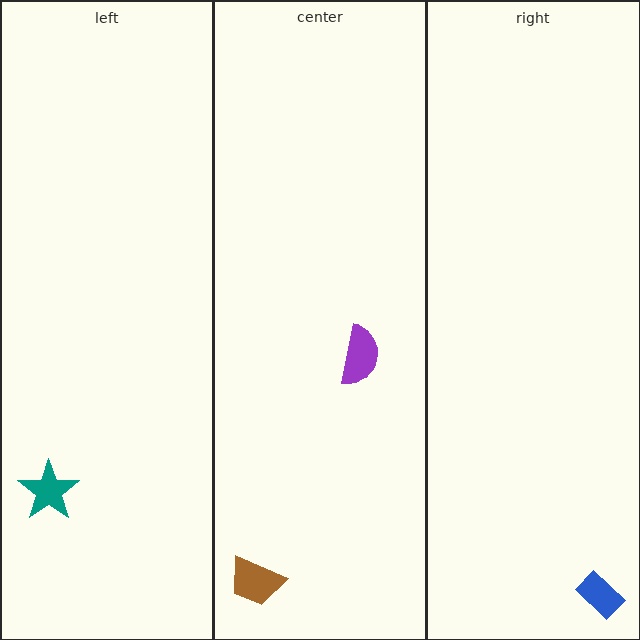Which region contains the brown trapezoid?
The center region.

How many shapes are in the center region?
2.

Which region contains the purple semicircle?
The center region.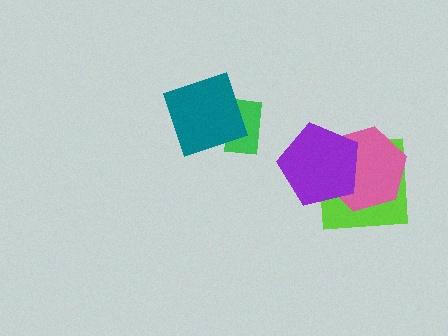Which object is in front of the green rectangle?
The teal diamond is in front of the green rectangle.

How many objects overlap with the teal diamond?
1 object overlaps with the teal diamond.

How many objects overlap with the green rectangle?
1 object overlaps with the green rectangle.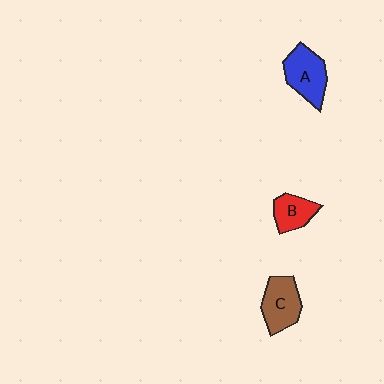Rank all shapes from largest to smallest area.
From largest to smallest: A (blue), C (brown), B (red).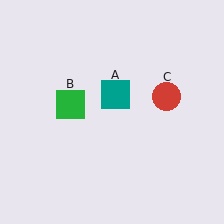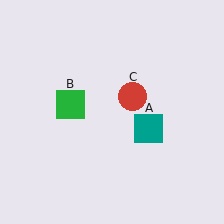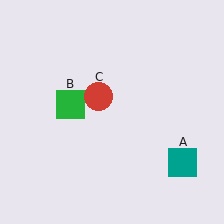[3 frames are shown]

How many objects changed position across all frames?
2 objects changed position: teal square (object A), red circle (object C).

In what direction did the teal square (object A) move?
The teal square (object A) moved down and to the right.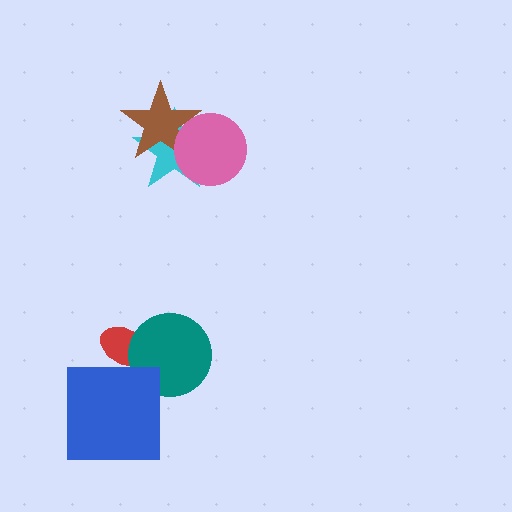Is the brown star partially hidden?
Yes, it is partially covered by another shape.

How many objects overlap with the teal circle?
1 object overlaps with the teal circle.